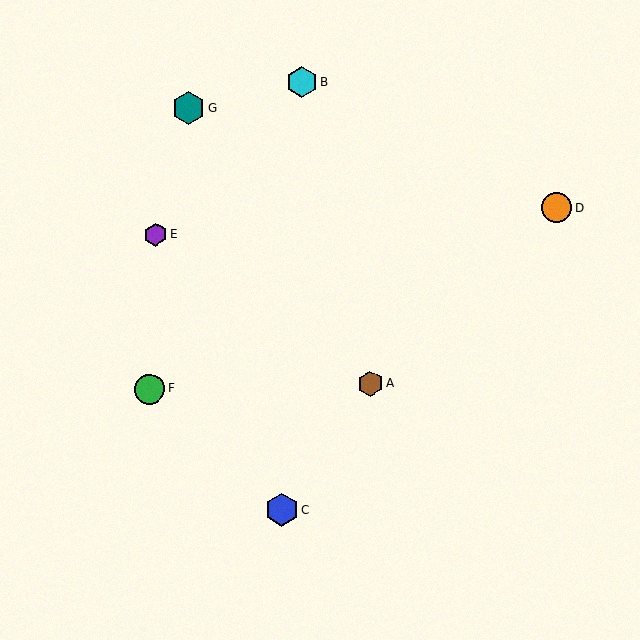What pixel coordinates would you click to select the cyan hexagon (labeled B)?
Click at (302, 82) to select the cyan hexagon B.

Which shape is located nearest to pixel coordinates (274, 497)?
The blue hexagon (labeled C) at (282, 510) is nearest to that location.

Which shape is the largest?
The blue hexagon (labeled C) is the largest.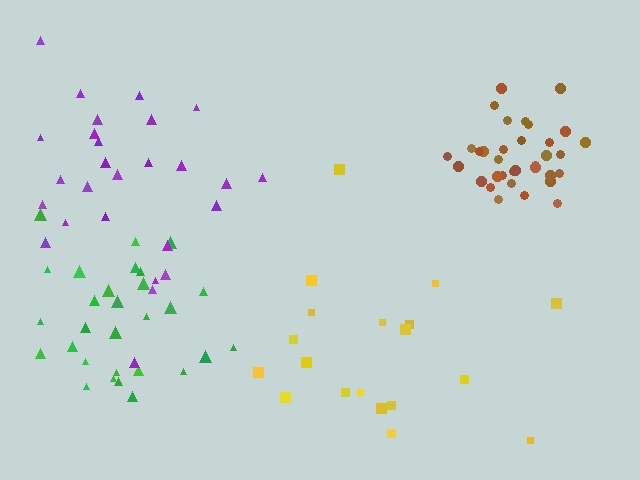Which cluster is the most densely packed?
Brown.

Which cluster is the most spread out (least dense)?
Yellow.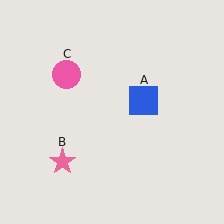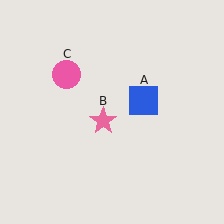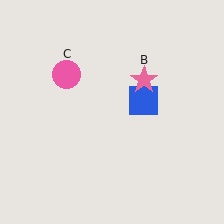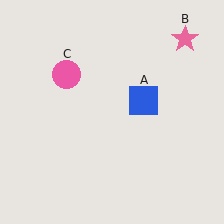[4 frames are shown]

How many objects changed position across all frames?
1 object changed position: pink star (object B).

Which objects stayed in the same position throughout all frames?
Blue square (object A) and pink circle (object C) remained stationary.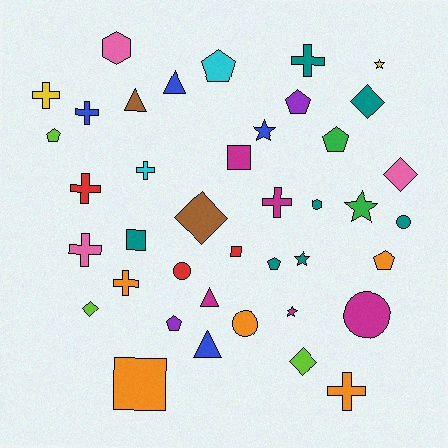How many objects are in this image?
There are 40 objects.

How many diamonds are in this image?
There are 5 diamonds.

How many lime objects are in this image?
There are 3 lime objects.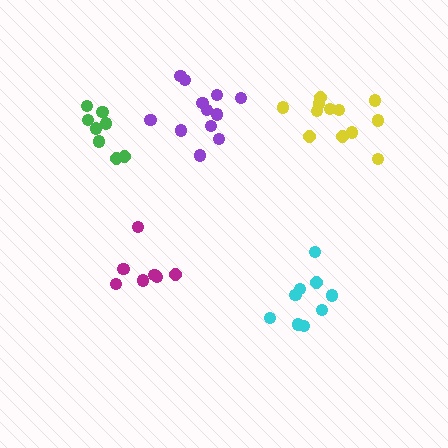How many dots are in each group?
Group 1: 7 dots, Group 2: 12 dots, Group 3: 9 dots, Group 4: 12 dots, Group 5: 8 dots (48 total).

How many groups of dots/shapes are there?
There are 5 groups.